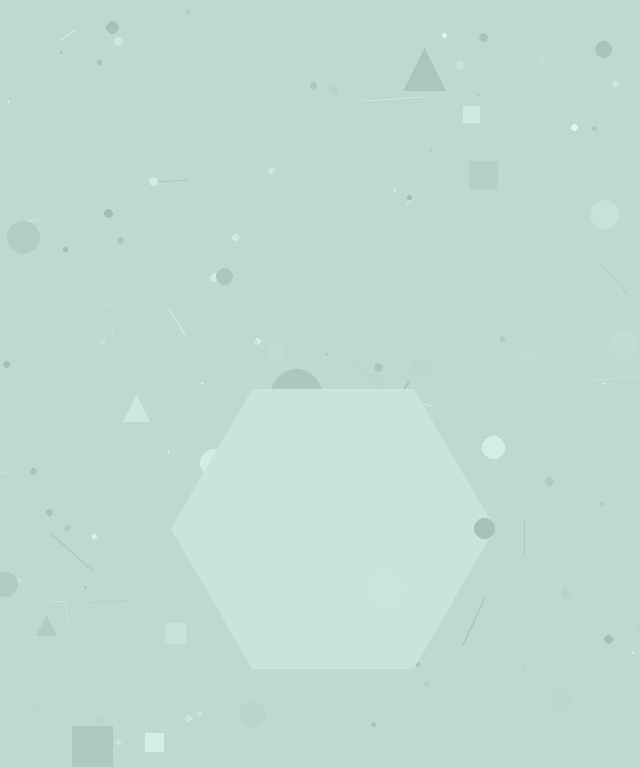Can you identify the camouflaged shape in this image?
The camouflaged shape is a hexagon.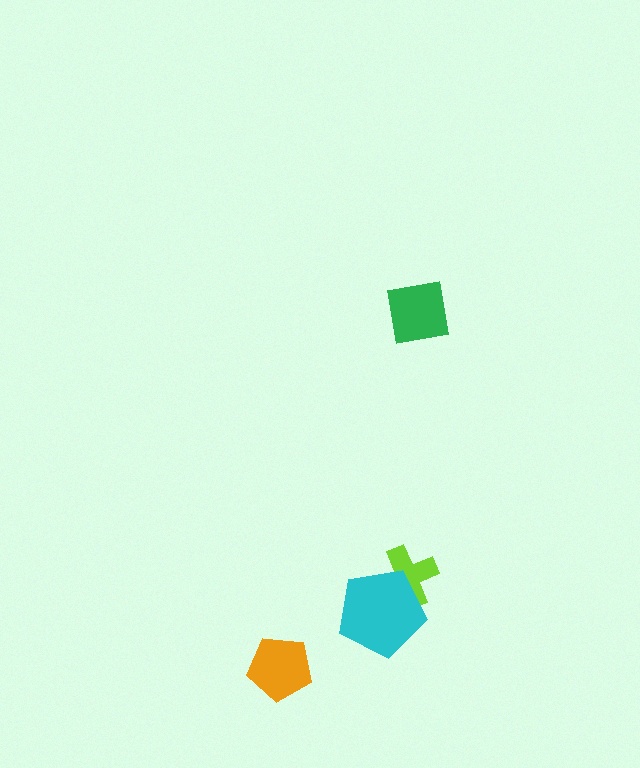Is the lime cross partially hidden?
Yes, it is partially covered by another shape.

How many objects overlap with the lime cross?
1 object overlaps with the lime cross.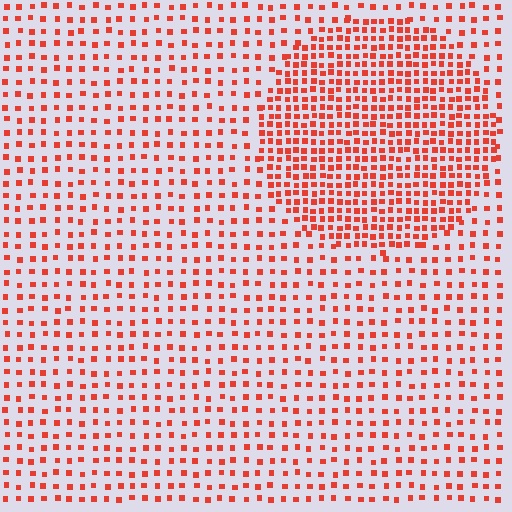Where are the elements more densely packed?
The elements are more densely packed inside the circle boundary.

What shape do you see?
I see a circle.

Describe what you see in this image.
The image contains small red elements arranged at two different densities. A circle-shaped region is visible where the elements are more densely packed than the surrounding area.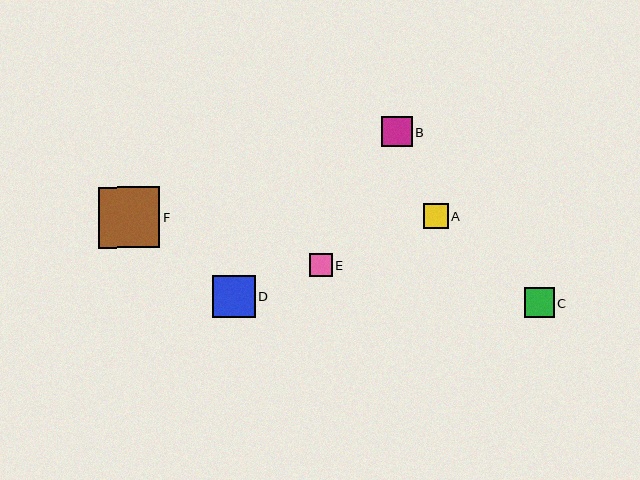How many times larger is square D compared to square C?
Square D is approximately 1.4 times the size of square C.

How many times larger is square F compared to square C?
Square F is approximately 2.0 times the size of square C.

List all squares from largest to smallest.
From largest to smallest: F, D, B, C, A, E.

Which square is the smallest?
Square E is the smallest with a size of approximately 22 pixels.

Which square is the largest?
Square F is the largest with a size of approximately 61 pixels.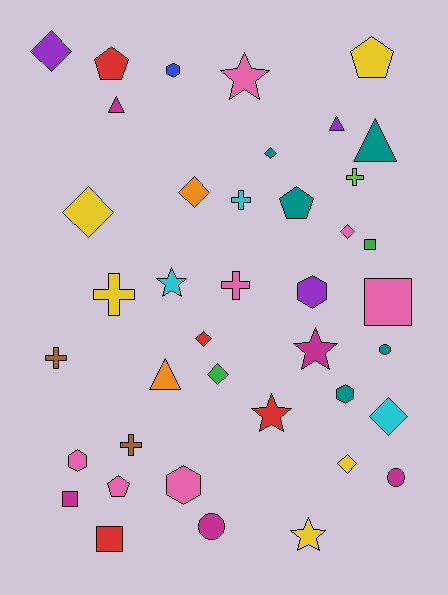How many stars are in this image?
There are 5 stars.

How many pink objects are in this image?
There are 7 pink objects.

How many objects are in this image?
There are 40 objects.